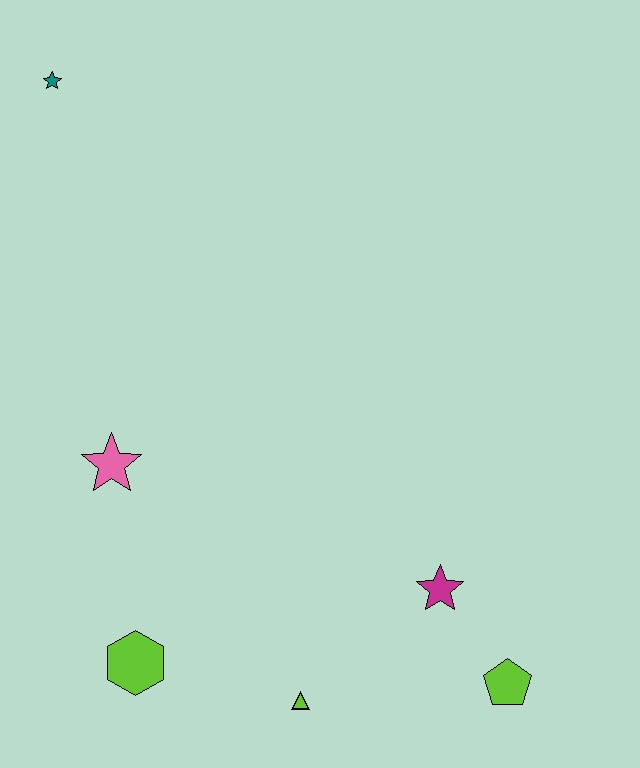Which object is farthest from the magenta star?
The teal star is farthest from the magenta star.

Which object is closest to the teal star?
The pink star is closest to the teal star.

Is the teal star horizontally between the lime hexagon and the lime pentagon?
No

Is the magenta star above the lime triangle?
Yes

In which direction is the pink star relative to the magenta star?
The pink star is to the left of the magenta star.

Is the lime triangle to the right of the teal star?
Yes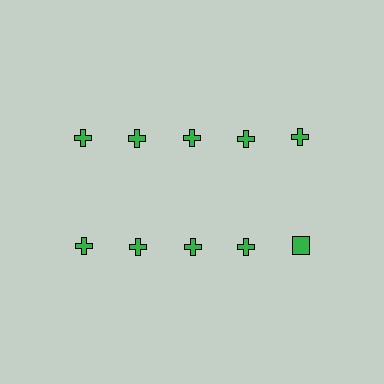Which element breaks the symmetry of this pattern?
The green square in the second row, rightmost column breaks the symmetry. All other shapes are green crosses.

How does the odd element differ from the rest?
It has a different shape: square instead of cross.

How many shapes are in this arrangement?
There are 10 shapes arranged in a grid pattern.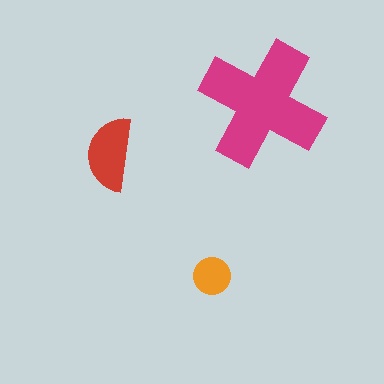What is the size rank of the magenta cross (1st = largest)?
1st.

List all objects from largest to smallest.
The magenta cross, the red semicircle, the orange circle.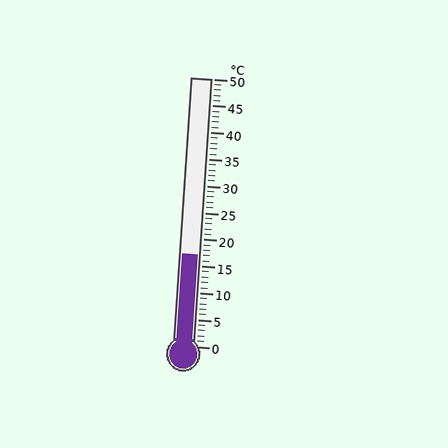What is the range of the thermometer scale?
The thermometer scale ranges from 0°C to 50°C.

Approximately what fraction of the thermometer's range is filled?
The thermometer is filled to approximately 35% of its range.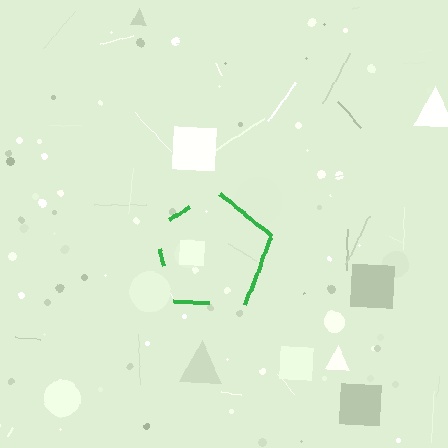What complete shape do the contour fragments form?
The contour fragments form a pentagon.